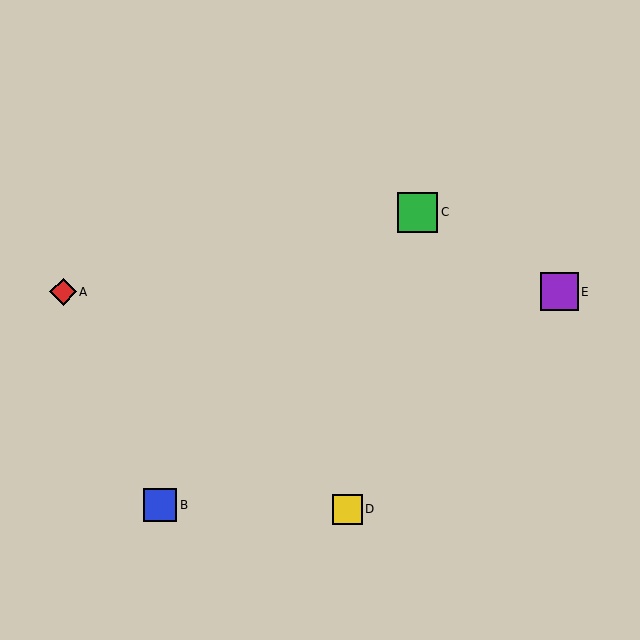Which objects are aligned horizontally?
Objects A, E are aligned horizontally.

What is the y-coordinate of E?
Object E is at y≈292.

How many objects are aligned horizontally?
2 objects (A, E) are aligned horizontally.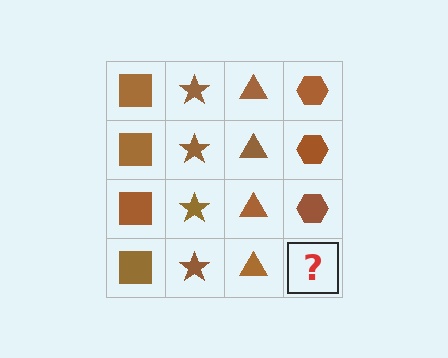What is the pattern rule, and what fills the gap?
The rule is that each column has a consistent shape. The gap should be filled with a brown hexagon.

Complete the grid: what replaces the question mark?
The question mark should be replaced with a brown hexagon.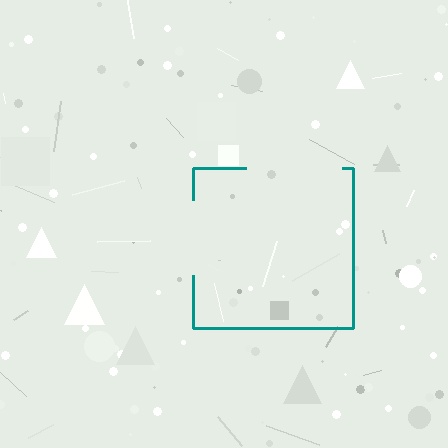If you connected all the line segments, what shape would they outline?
They would outline a square.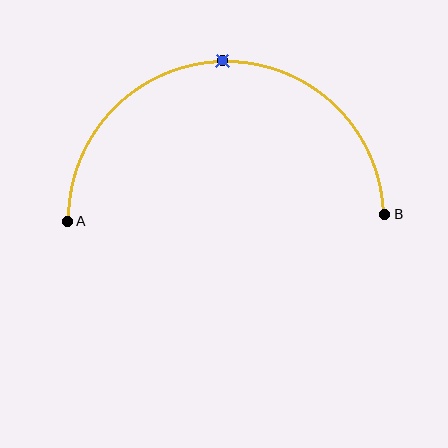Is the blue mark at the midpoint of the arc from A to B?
Yes. The blue mark lies on the arc at equal arc-length from both A and B — it is the arc midpoint.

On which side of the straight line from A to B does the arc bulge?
The arc bulges above the straight line connecting A and B.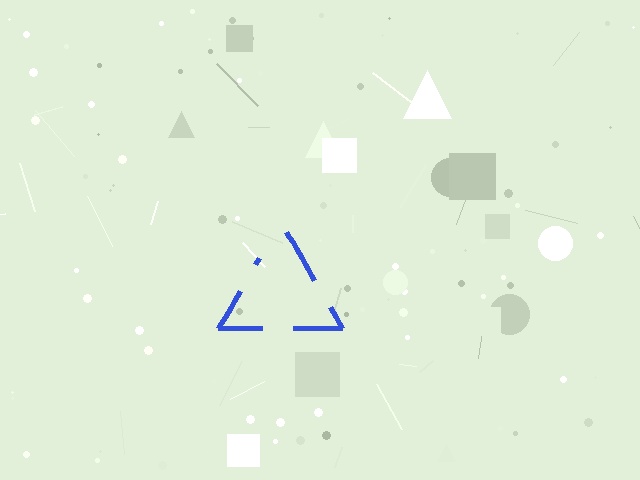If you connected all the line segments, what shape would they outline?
They would outline a triangle.